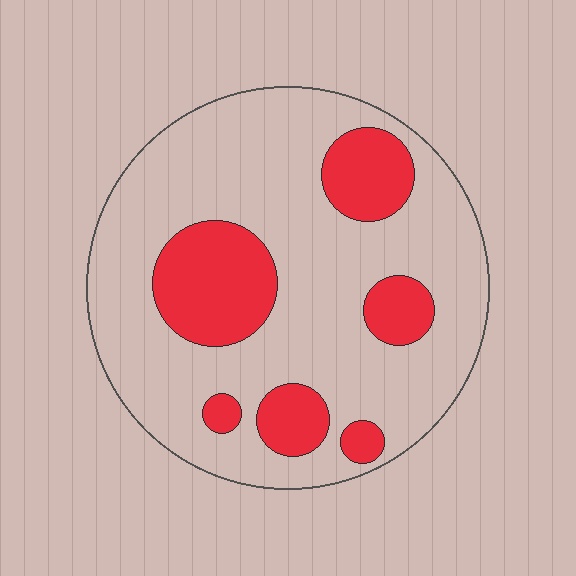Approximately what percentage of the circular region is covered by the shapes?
Approximately 25%.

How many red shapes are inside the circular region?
6.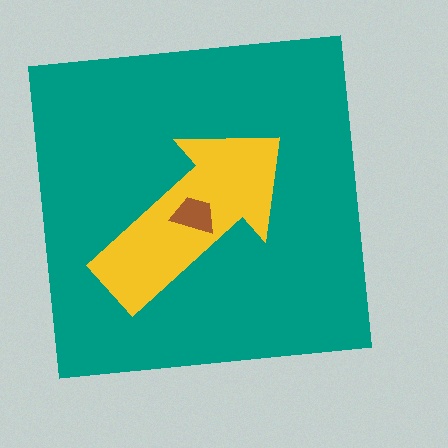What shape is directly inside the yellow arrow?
The brown trapezoid.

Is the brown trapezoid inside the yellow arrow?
Yes.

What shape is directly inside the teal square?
The yellow arrow.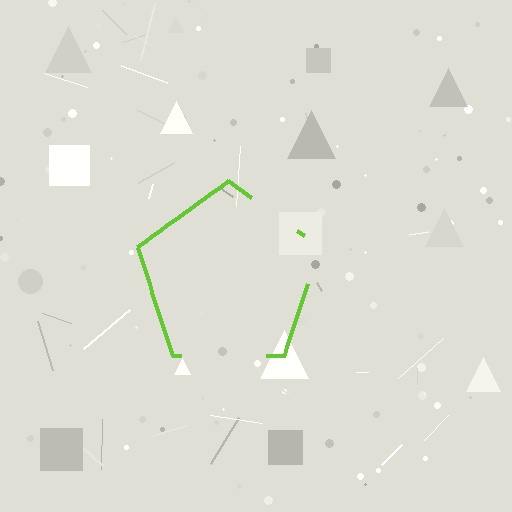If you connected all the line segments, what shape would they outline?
They would outline a pentagon.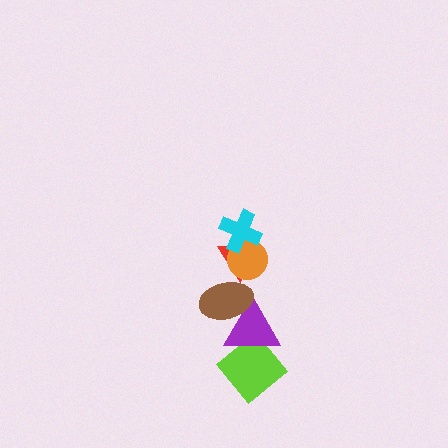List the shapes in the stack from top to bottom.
From top to bottom: the cyan cross, the orange circle, the red triangle, the brown ellipse, the purple triangle, the lime diamond.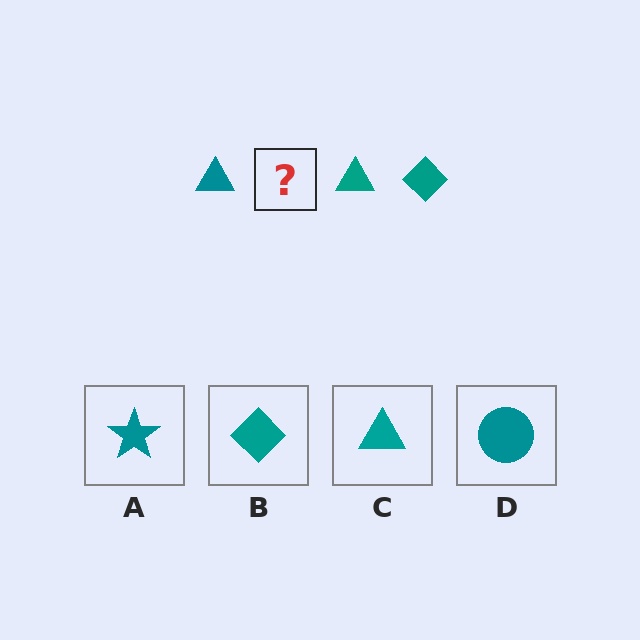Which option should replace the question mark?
Option B.